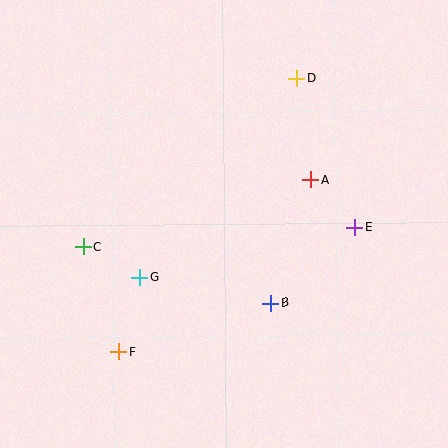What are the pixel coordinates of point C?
Point C is at (83, 247).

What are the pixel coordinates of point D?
Point D is at (297, 79).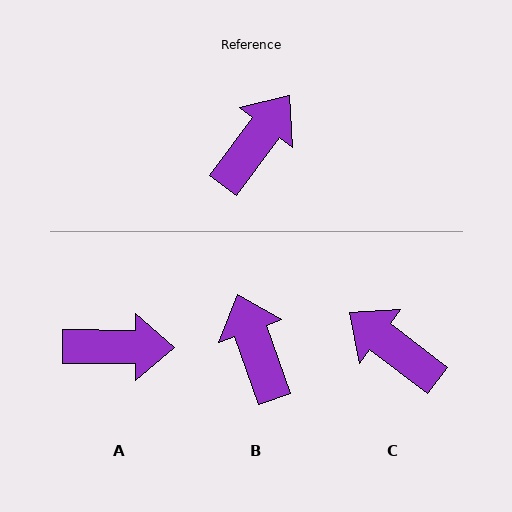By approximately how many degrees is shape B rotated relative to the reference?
Approximately 56 degrees counter-clockwise.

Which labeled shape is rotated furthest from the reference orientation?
C, about 89 degrees away.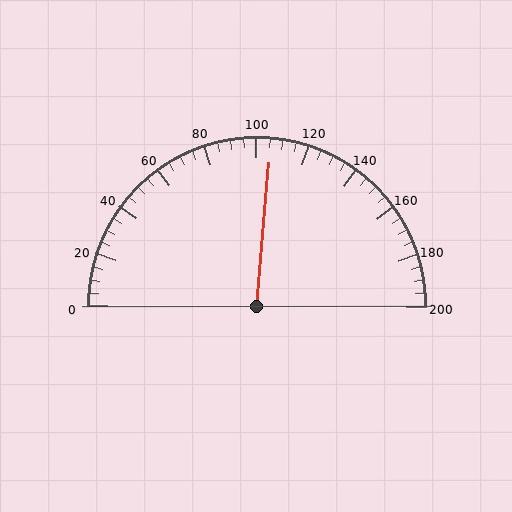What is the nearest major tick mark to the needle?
The nearest major tick mark is 100.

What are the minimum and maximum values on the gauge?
The gauge ranges from 0 to 200.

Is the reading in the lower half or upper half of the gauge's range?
The reading is in the upper half of the range (0 to 200).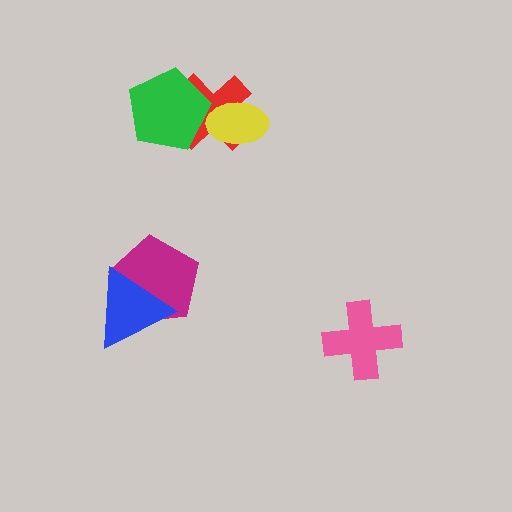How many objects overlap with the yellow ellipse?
1 object overlaps with the yellow ellipse.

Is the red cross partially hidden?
Yes, it is partially covered by another shape.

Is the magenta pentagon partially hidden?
Yes, it is partially covered by another shape.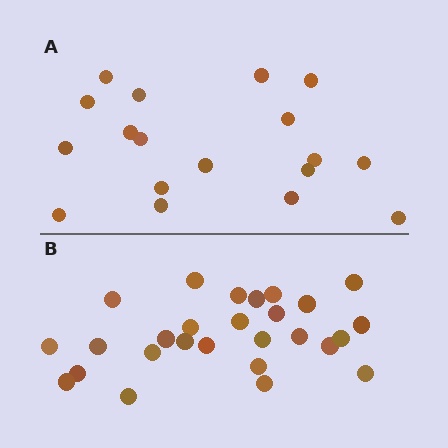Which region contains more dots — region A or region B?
Region B (the bottom region) has more dots.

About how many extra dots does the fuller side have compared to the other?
Region B has roughly 8 or so more dots than region A.